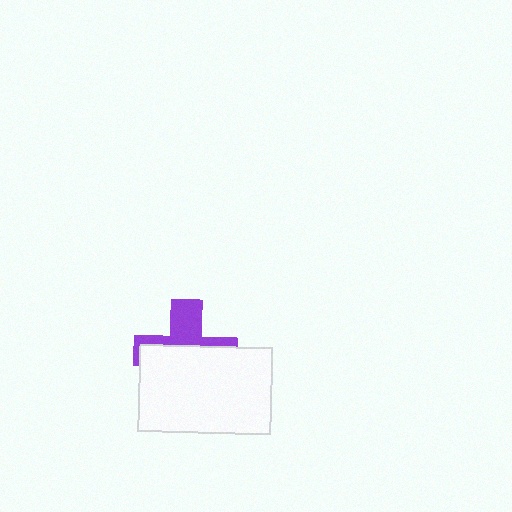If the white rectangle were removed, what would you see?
You would see the complete purple cross.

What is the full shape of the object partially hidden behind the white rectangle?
The partially hidden object is a purple cross.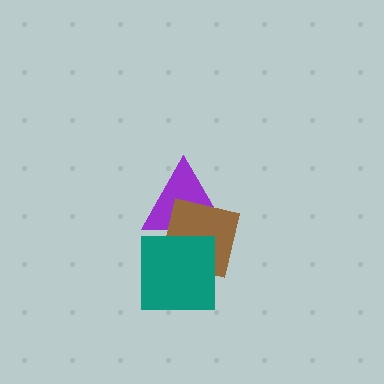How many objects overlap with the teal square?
2 objects overlap with the teal square.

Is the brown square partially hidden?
Yes, it is partially covered by another shape.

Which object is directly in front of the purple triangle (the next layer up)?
The brown square is directly in front of the purple triangle.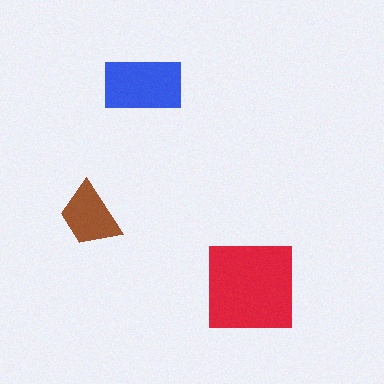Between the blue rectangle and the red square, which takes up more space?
The red square.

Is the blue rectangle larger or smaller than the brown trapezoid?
Larger.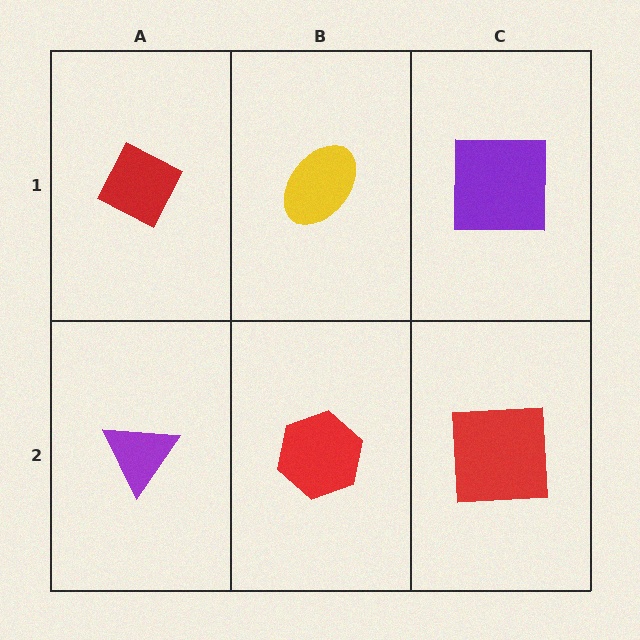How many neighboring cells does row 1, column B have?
3.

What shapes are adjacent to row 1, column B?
A red hexagon (row 2, column B), a red diamond (row 1, column A), a purple square (row 1, column C).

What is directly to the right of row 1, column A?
A yellow ellipse.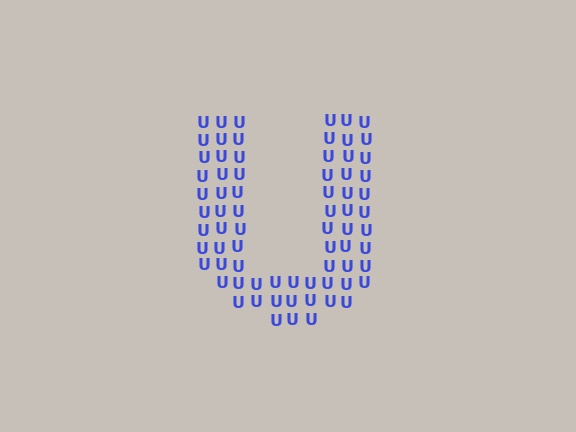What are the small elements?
The small elements are letter U's.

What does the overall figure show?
The overall figure shows the letter U.